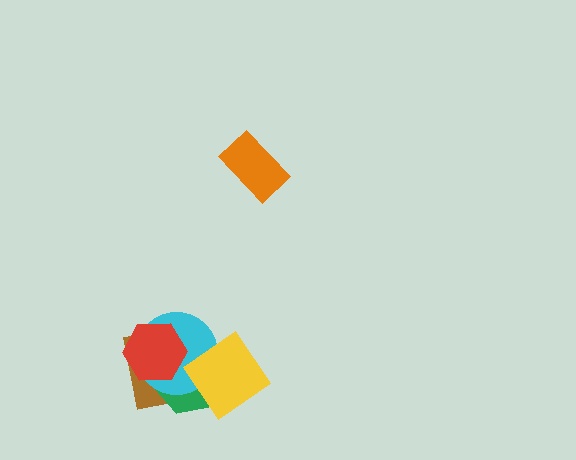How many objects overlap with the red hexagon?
3 objects overlap with the red hexagon.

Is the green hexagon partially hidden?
Yes, it is partially covered by another shape.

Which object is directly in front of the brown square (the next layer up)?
The green hexagon is directly in front of the brown square.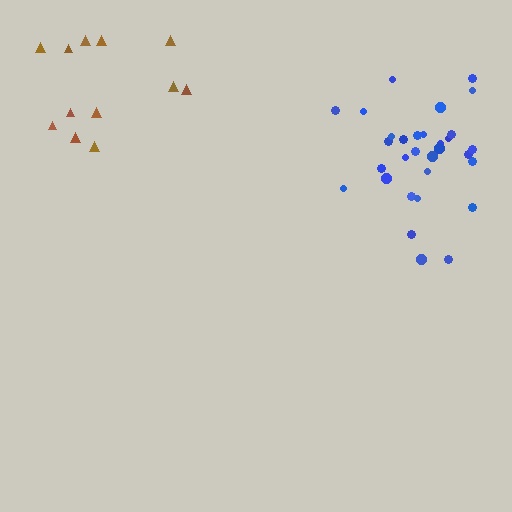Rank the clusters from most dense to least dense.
blue, brown.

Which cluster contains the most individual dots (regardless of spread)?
Blue (31).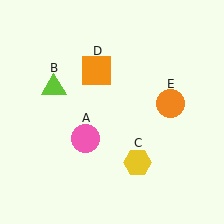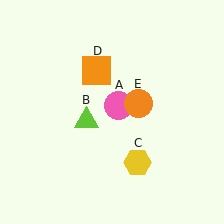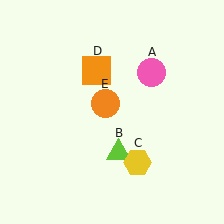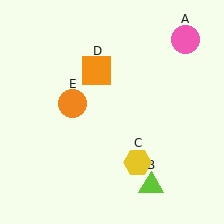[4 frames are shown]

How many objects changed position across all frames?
3 objects changed position: pink circle (object A), lime triangle (object B), orange circle (object E).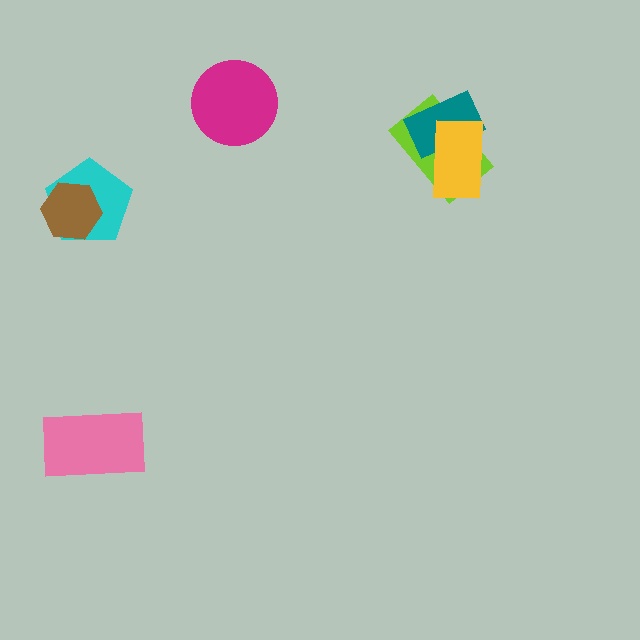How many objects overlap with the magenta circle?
0 objects overlap with the magenta circle.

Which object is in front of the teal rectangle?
The yellow rectangle is in front of the teal rectangle.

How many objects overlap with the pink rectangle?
0 objects overlap with the pink rectangle.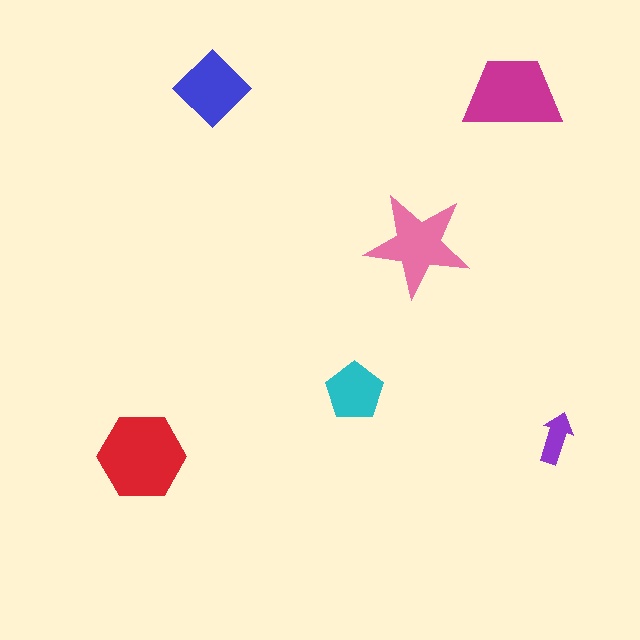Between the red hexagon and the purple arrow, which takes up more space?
The red hexagon.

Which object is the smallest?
The purple arrow.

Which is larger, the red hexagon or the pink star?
The red hexagon.